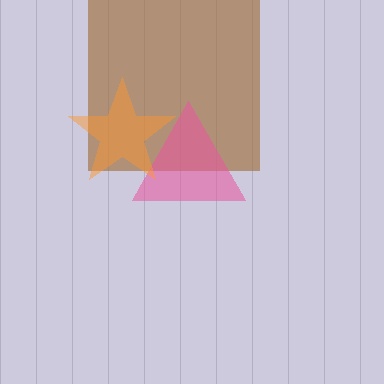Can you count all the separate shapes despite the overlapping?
Yes, there are 3 separate shapes.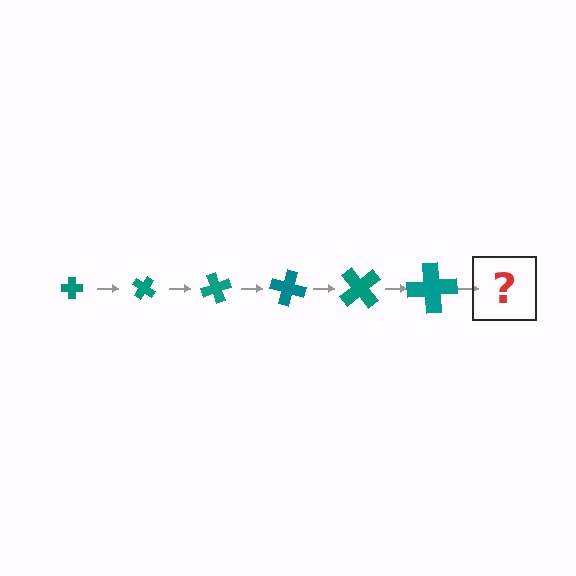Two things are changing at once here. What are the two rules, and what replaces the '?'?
The two rules are that the cross grows larger each step and it rotates 35 degrees each step. The '?' should be a cross, larger than the previous one and rotated 210 degrees from the start.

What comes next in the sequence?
The next element should be a cross, larger than the previous one and rotated 210 degrees from the start.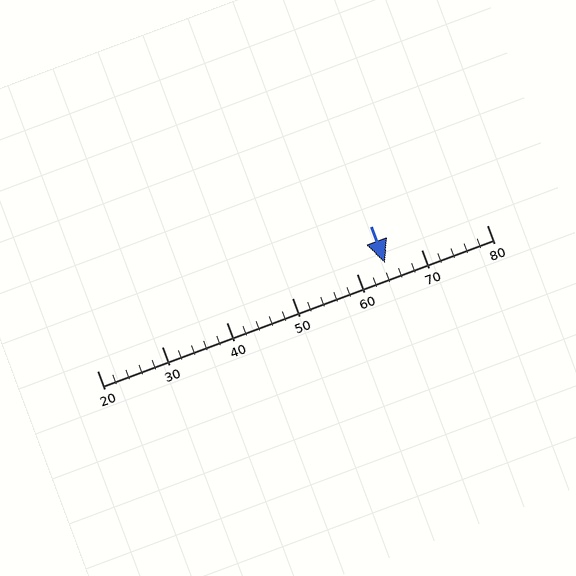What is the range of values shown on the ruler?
The ruler shows values from 20 to 80.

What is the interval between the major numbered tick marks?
The major tick marks are spaced 10 units apart.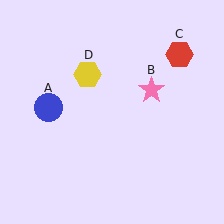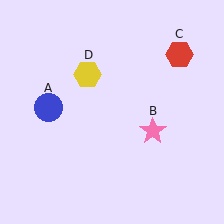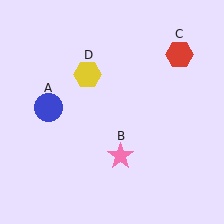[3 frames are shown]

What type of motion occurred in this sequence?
The pink star (object B) rotated clockwise around the center of the scene.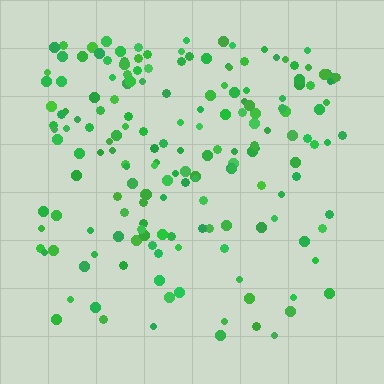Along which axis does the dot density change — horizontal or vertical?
Vertical.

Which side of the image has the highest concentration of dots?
The top.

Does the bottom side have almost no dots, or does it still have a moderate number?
Still a moderate number, just noticeably fewer than the top.